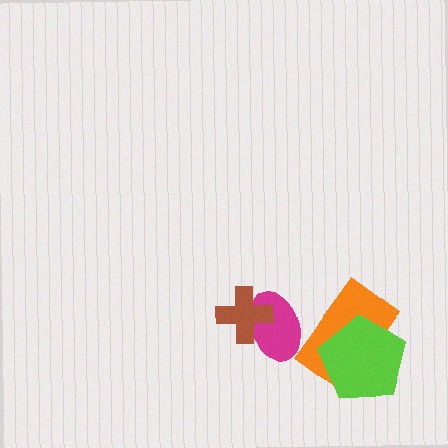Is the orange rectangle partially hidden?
Yes, it is partially covered by another shape.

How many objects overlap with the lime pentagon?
1 object overlaps with the lime pentagon.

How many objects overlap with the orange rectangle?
2 objects overlap with the orange rectangle.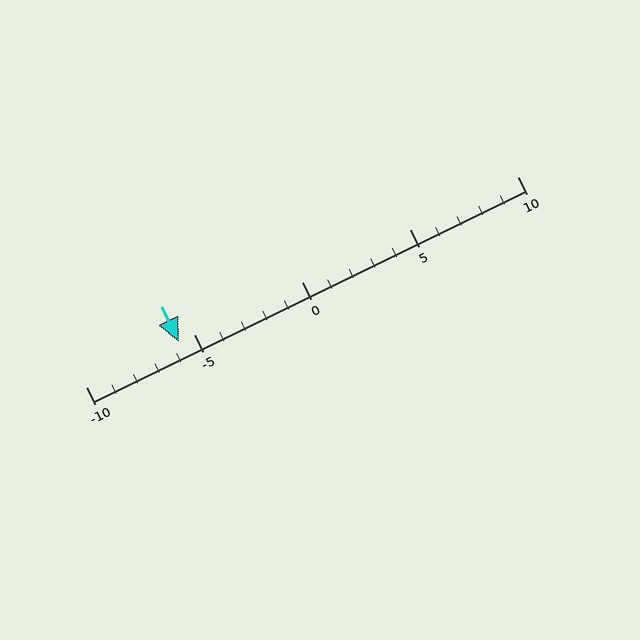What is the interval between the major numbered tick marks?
The major tick marks are spaced 5 units apart.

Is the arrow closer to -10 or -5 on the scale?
The arrow is closer to -5.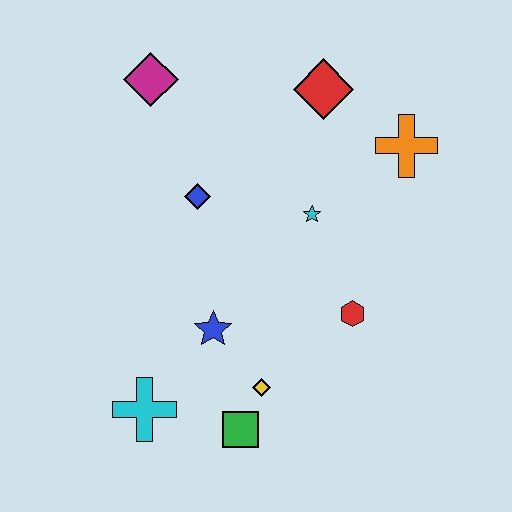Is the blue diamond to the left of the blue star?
Yes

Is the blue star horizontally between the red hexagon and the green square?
No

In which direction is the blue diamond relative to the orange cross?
The blue diamond is to the left of the orange cross.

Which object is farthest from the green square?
The magenta diamond is farthest from the green square.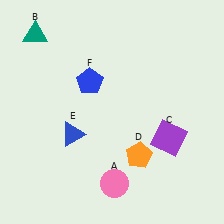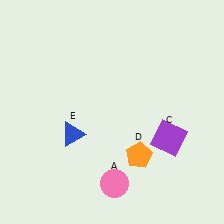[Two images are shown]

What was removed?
The teal triangle (B), the blue pentagon (F) were removed in Image 2.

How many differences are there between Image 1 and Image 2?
There are 2 differences between the two images.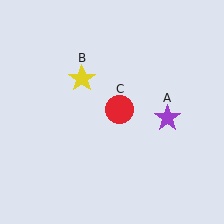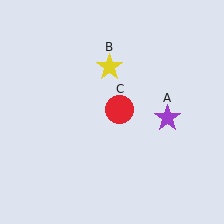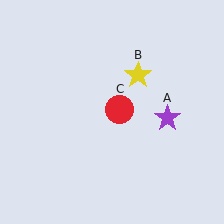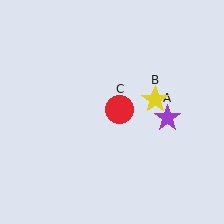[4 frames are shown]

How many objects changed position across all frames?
1 object changed position: yellow star (object B).